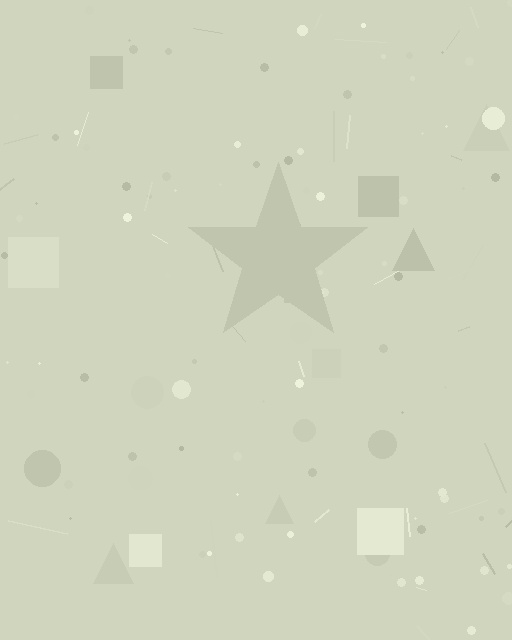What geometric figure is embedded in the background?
A star is embedded in the background.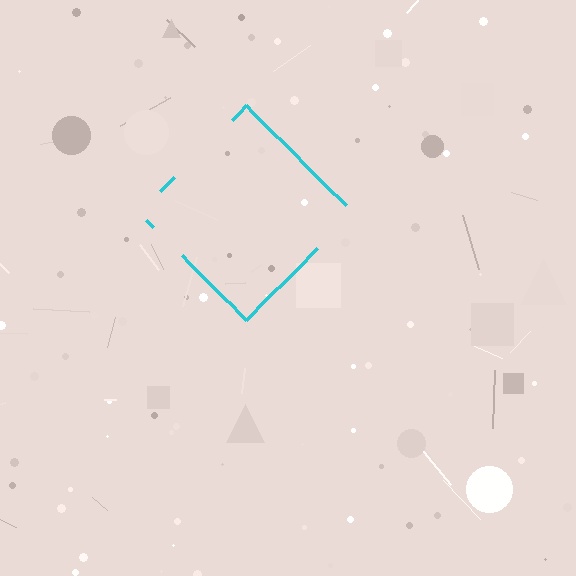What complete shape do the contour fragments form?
The contour fragments form a diamond.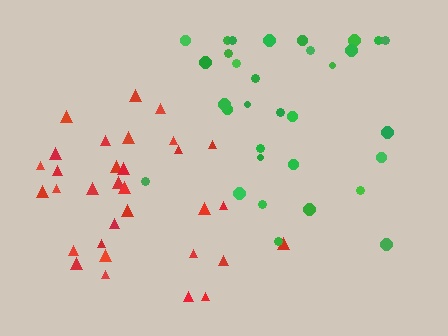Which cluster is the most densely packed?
Red.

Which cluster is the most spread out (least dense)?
Green.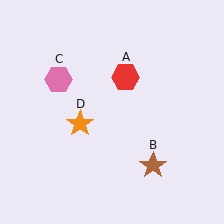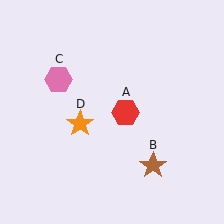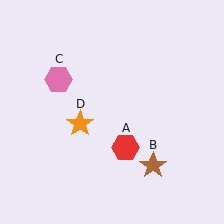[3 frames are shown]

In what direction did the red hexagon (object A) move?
The red hexagon (object A) moved down.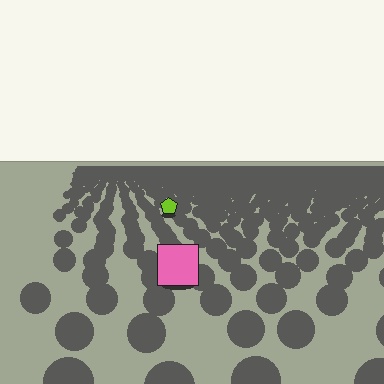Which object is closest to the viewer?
The pink square is closest. The texture marks near it are larger and more spread out.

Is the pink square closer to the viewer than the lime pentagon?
Yes. The pink square is closer — you can tell from the texture gradient: the ground texture is coarser near it.